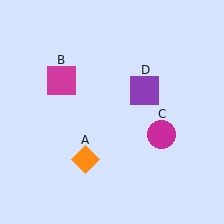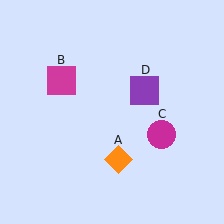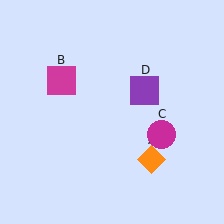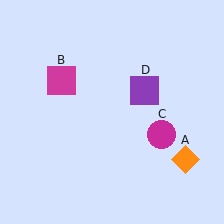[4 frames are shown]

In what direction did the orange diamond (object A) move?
The orange diamond (object A) moved right.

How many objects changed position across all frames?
1 object changed position: orange diamond (object A).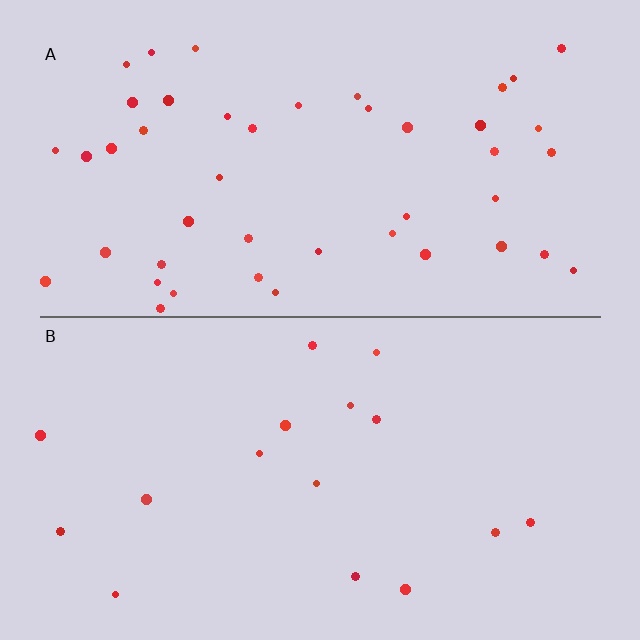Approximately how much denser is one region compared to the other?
Approximately 2.9× — region A over region B.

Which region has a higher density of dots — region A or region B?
A (the top).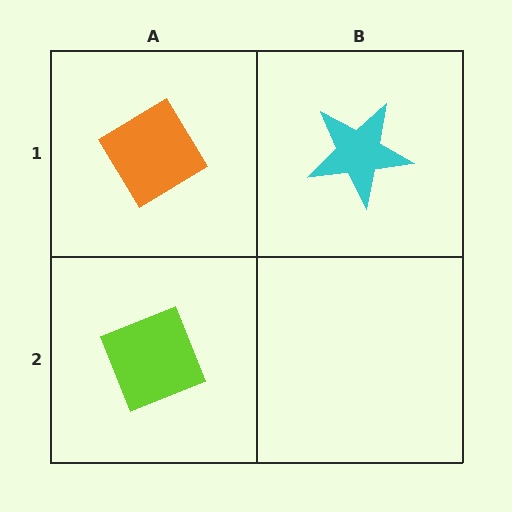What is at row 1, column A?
An orange diamond.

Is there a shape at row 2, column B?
No, that cell is empty.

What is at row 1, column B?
A cyan star.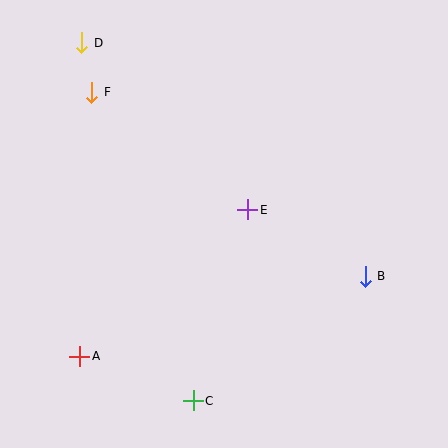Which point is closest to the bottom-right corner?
Point B is closest to the bottom-right corner.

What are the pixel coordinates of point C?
Point C is at (193, 401).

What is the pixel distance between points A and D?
The distance between A and D is 314 pixels.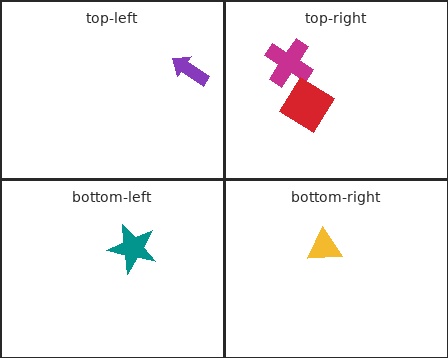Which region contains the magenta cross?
The top-right region.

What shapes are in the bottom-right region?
The yellow triangle.